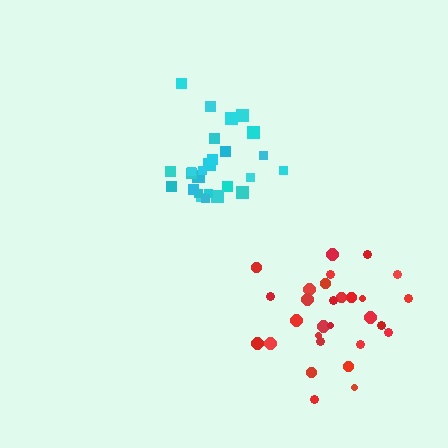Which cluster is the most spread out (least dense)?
Red.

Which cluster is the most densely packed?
Cyan.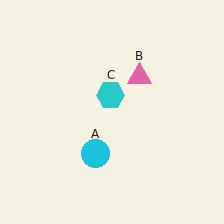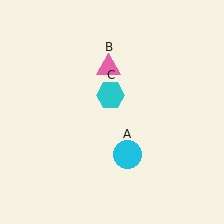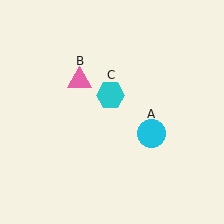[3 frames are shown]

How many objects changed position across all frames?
2 objects changed position: cyan circle (object A), pink triangle (object B).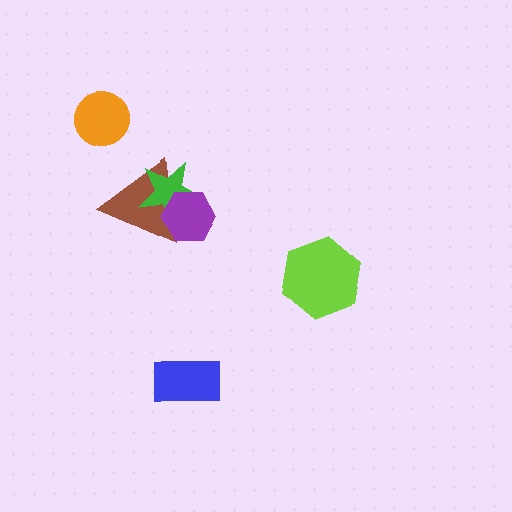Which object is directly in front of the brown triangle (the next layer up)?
The green star is directly in front of the brown triangle.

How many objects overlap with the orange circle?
0 objects overlap with the orange circle.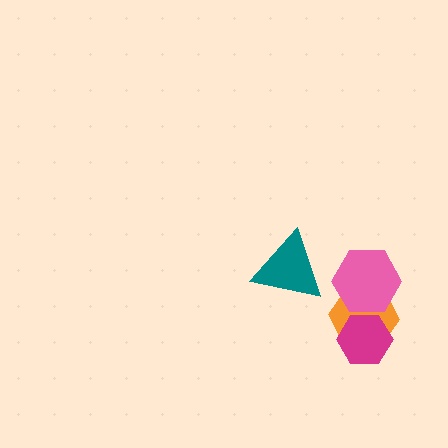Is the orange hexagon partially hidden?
Yes, it is partially covered by another shape.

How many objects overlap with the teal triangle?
0 objects overlap with the teal triangle.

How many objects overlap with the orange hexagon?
2 objects overlap with the orange hexagon.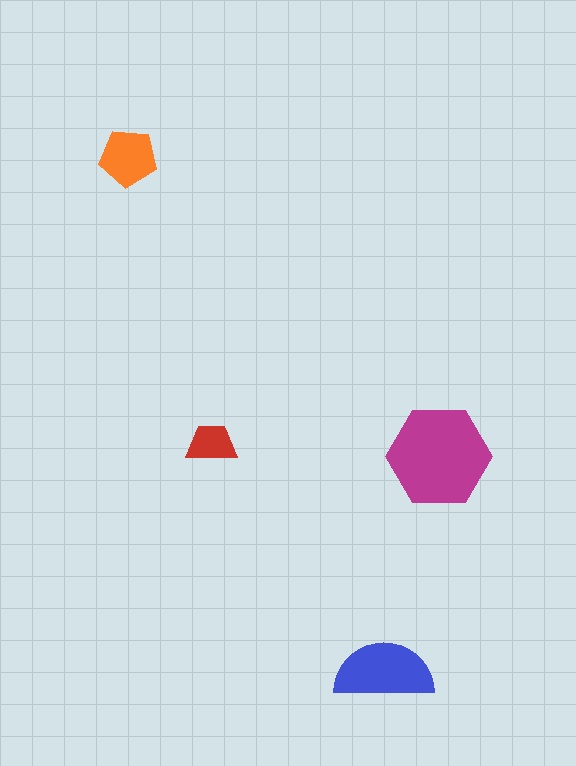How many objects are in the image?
There are 4 objects in the image.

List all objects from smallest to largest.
The red trapezoid, the orange pentagon, the blue semicircle, the magenta hexagon.